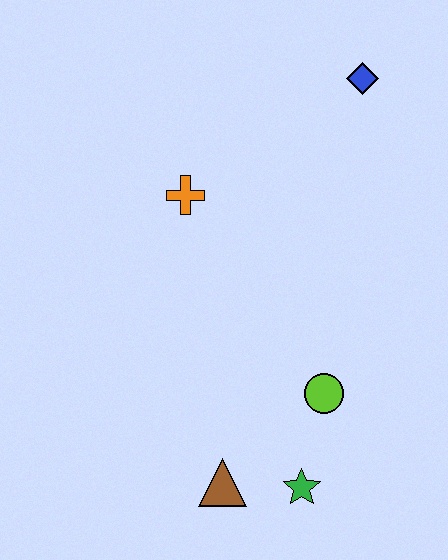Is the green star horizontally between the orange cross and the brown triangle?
No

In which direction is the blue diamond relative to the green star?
The blue diamond is above the green star.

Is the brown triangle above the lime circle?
No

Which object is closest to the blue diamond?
The orange cross is closest to the blue diamond.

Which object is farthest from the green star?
The blue diamond is farthest from the green star.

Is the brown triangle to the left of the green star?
Yes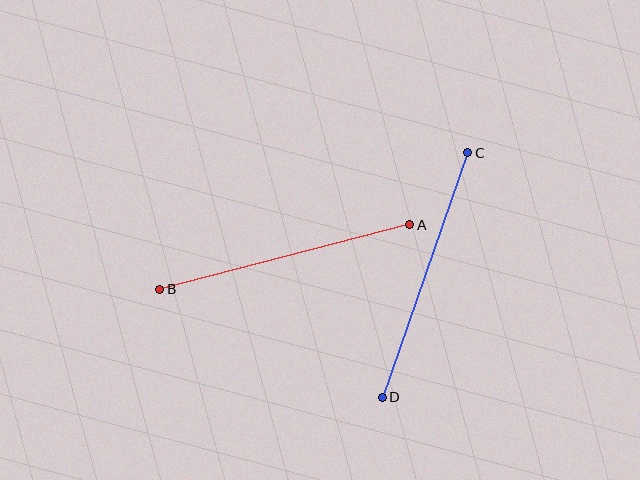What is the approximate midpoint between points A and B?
The midpoint is at approximately (285, 257) pixels.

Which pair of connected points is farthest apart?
Points C and D are farthest apart.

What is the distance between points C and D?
The distance is approximately 259 pixels.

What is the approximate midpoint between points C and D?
The midpoint is at approximately (425, 275) pixels.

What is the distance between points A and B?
The distance is approximately 258 pixels.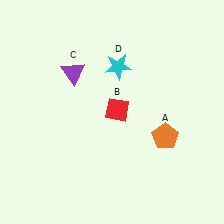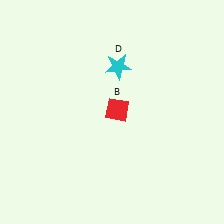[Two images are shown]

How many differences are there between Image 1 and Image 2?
There are 2 differences between the two images.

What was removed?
The orange pentagon (A), the purple triangle (C) were removed in Image 2.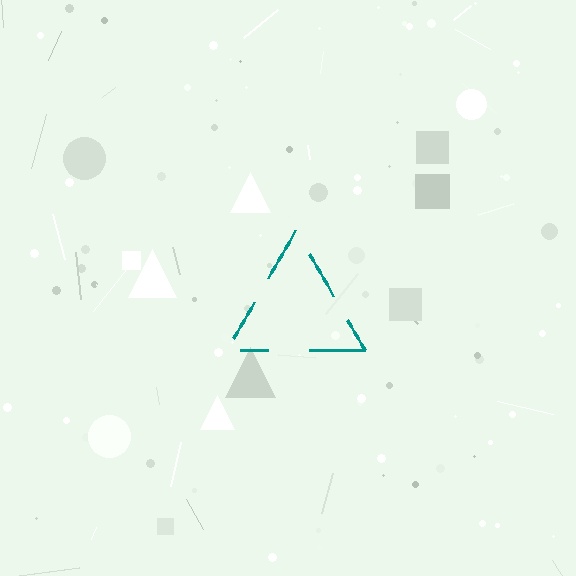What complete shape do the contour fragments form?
The contour fragments form a triangle.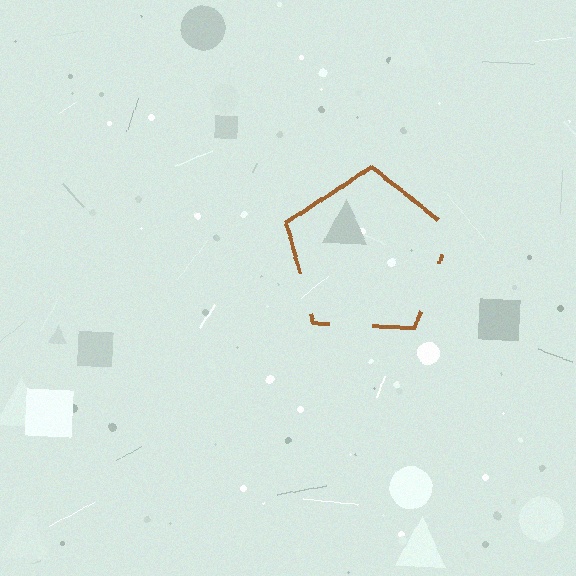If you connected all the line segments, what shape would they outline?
They would outline a pentagon.